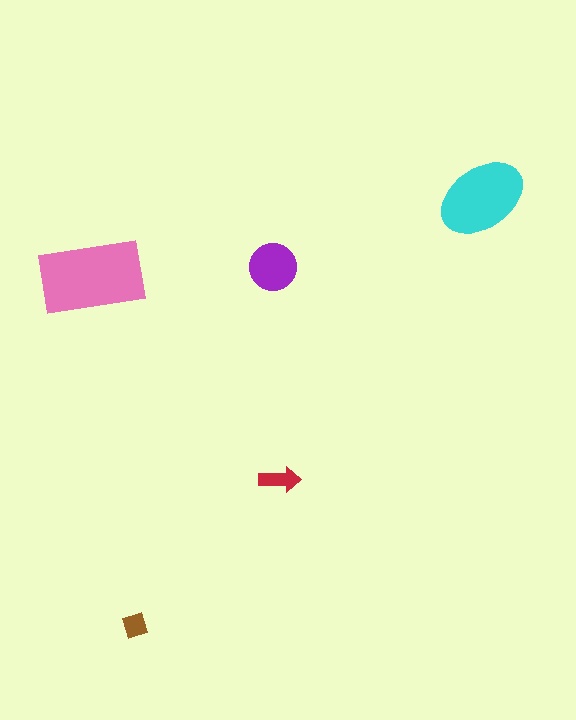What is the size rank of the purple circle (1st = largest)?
3rd.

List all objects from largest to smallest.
The pink rectangle, the cyan ellipse, the purple circle, the red arrow, the brown diamond.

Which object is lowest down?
The brown diamond is bottommost.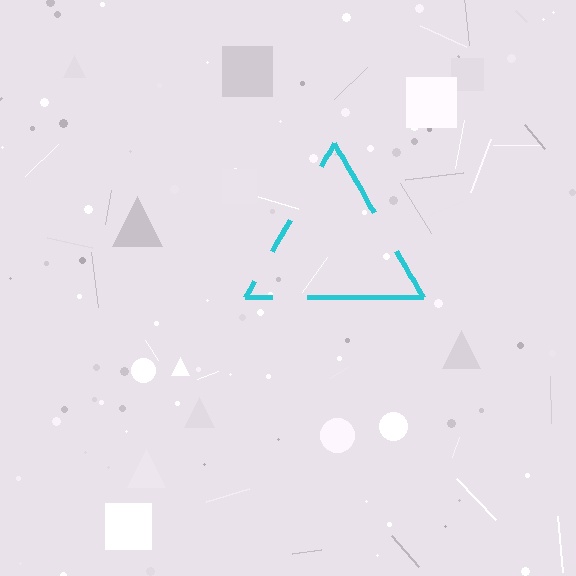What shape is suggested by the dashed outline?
The dashed outline suggests a triangle.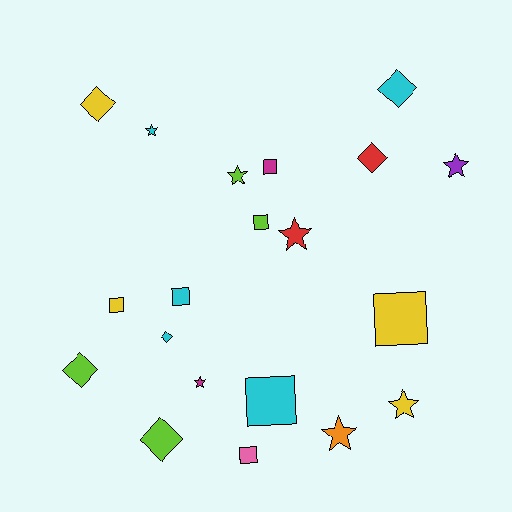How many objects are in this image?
There are 20 objects.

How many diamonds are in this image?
There are 6 diamonds.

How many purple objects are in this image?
There is 1 purple object.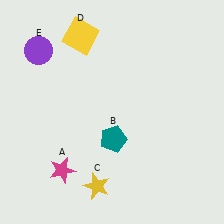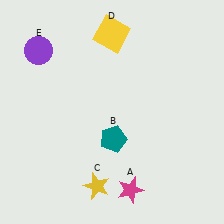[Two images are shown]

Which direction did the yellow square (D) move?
The yellow square (D) moved right.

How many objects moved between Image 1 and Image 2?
2 objects moved between the two images.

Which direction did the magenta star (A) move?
The magenta star (A) moved right.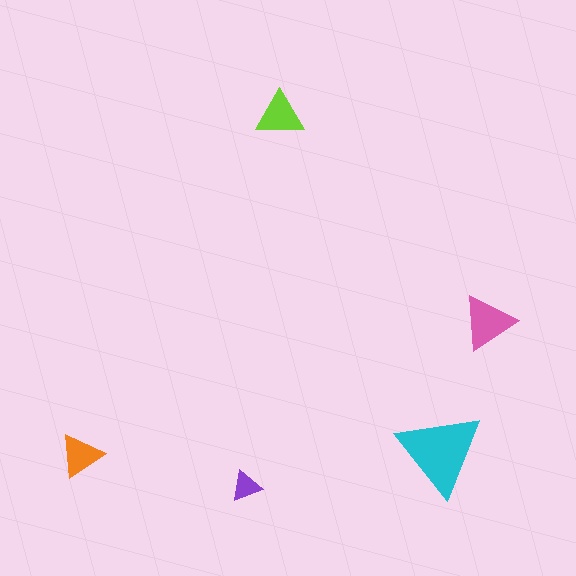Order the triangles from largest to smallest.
the cyan one, the pink one, the lime one, the orange one, the purple one.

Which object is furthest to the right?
The pink triangle is rightmost.